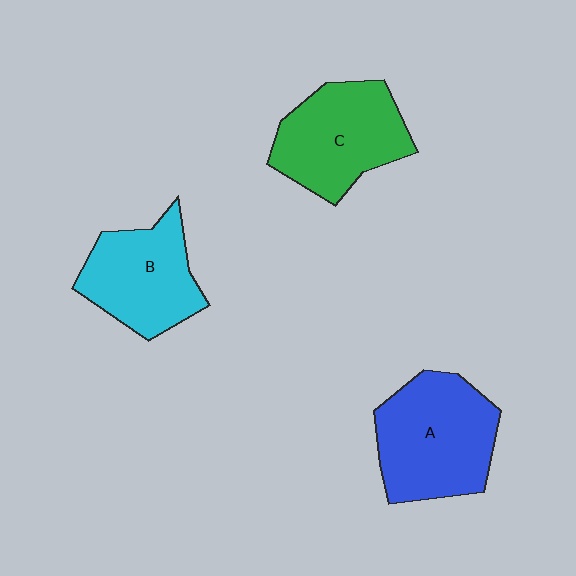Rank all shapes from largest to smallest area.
From largest to smallest: A (blue), C (green), B (cyan).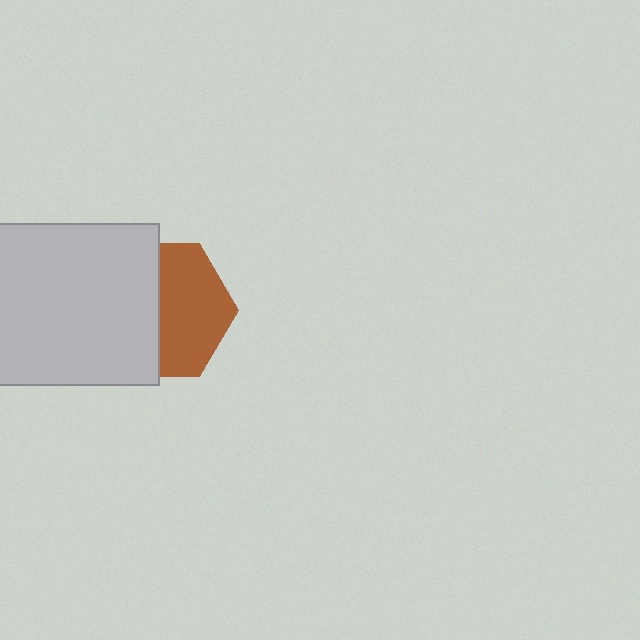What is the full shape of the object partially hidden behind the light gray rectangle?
The partially hidden object is a brown hexagon.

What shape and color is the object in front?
The object in front is a light gray rectangle.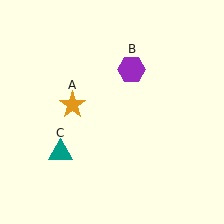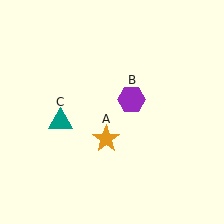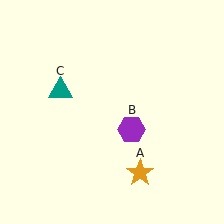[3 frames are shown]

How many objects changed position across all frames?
3 objects changed position: orange star (object A), purple hexagon (object B), teal triangle (object C).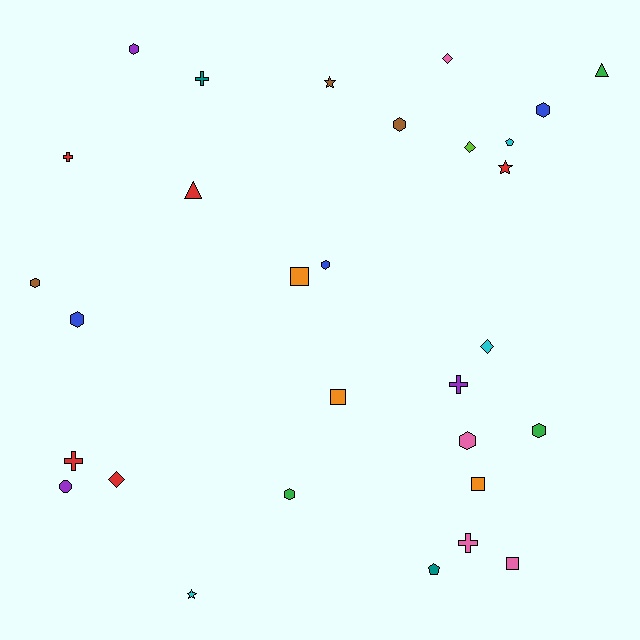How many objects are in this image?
There are 30 objects.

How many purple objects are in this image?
There are 3 purple objects.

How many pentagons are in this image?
There are 2 pentagons.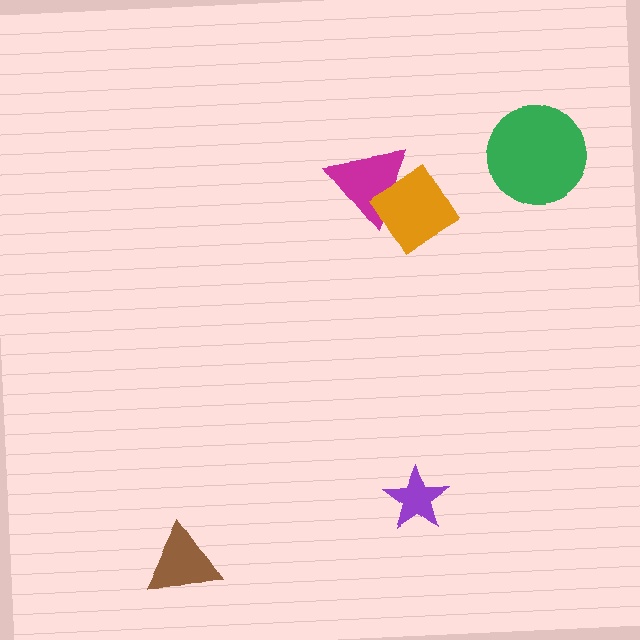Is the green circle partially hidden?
No, no other shape covers it.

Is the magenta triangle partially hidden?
Yes, it is partially covered by another shape.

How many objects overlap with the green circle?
0 objects overlap with the green circle.